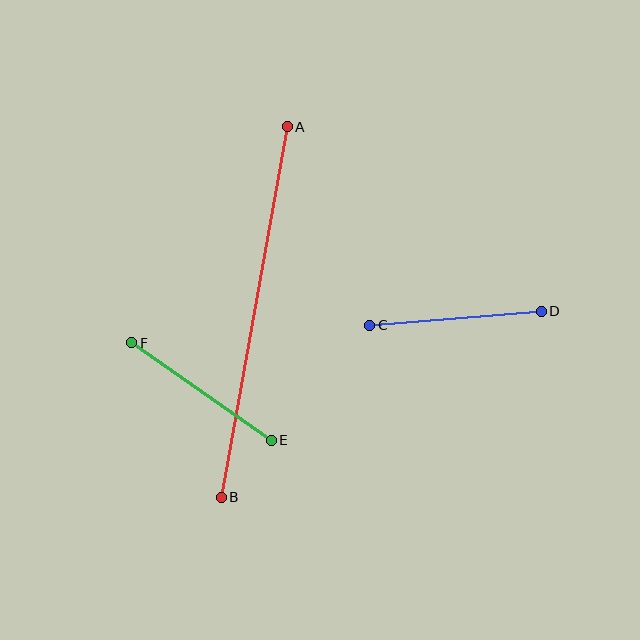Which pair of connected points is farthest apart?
Points A and B are farthest apart.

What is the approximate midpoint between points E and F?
The midpoint is at approximately (202, 391) pixels.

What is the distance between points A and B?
The distance is approximately 376 pixels.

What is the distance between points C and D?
The distance is approximately 172 pixels.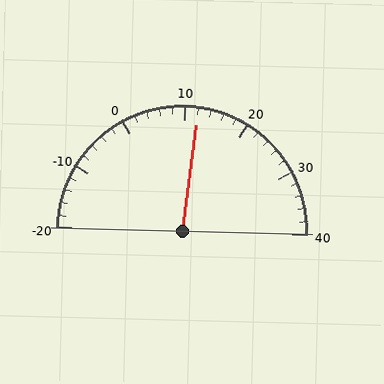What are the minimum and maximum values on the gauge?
The gauge ranges from -20 to 40.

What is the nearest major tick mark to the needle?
The nearest major tick mark is 10.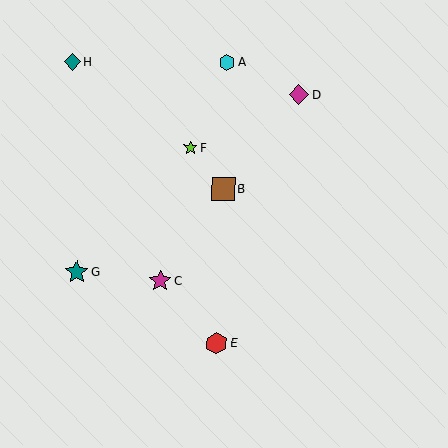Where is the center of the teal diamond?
The center of the teal diamond is at (72, 62).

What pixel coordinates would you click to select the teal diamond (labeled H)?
Click at (72, 62) to select the teal diamond H.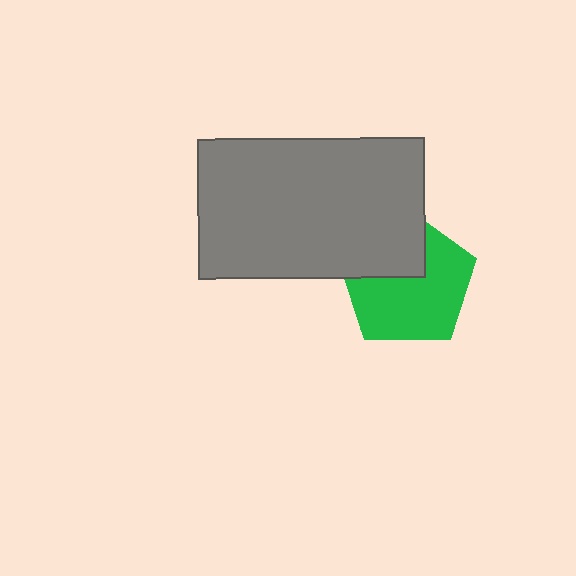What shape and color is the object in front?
The object in front is a gray rectangle.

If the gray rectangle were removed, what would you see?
You would see the complete green pentagon.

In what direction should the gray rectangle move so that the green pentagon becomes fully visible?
The gray rectangle should move up. That is the shortest direction to clear the overlap and leave the green pentagon fully visible.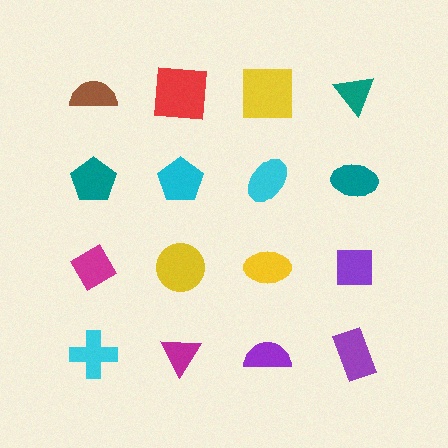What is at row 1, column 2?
A red square.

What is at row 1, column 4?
A teal triangle.